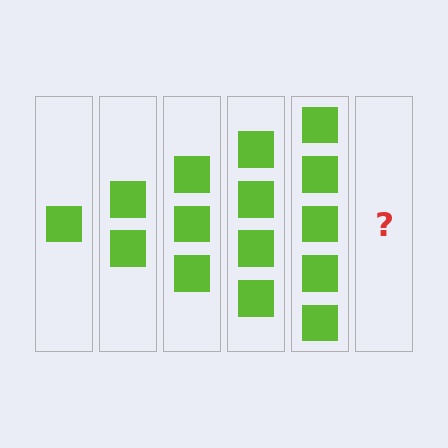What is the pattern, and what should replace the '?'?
The pattern is that each step adds one more square. The '?' should be 6 squares.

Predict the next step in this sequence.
The next step is 6 squares.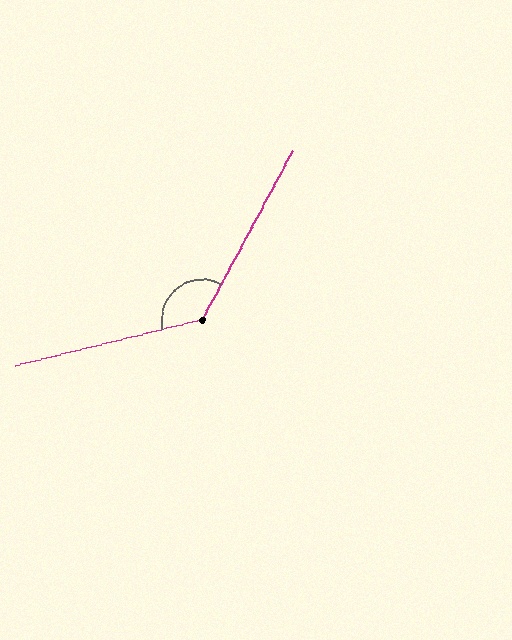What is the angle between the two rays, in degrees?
Approximately 132 degrees.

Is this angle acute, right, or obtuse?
It is obtuse.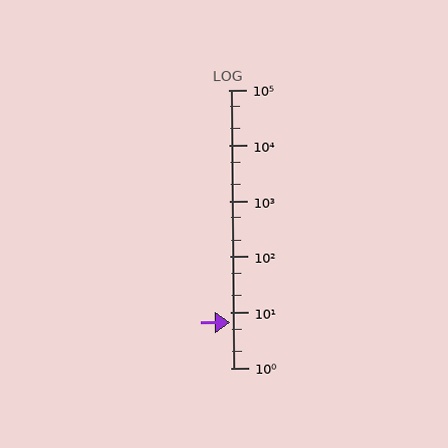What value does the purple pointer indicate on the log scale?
The pointer indicates approximately 6.7.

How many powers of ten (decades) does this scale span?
The scale spans 5 decades, from 1 to 100000.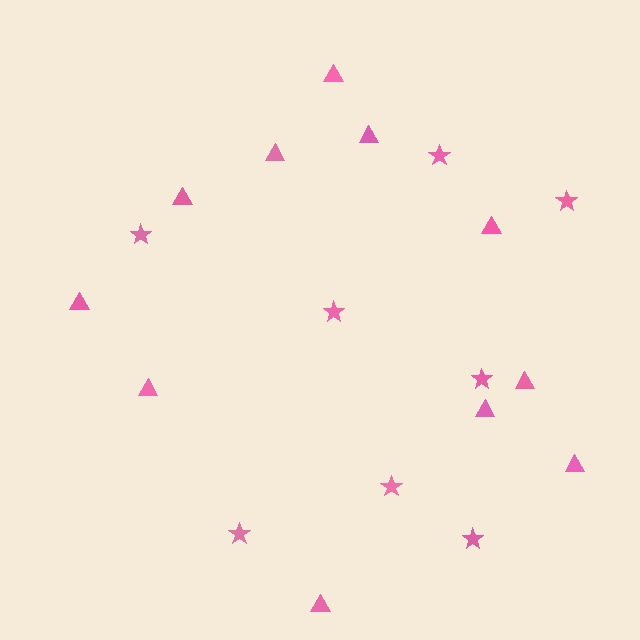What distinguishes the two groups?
There are 2 groups: one group of triangles (11) and one group of stars (8).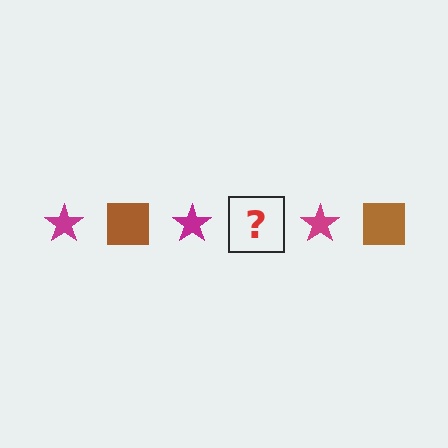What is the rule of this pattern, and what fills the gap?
The rule is that the pattern alternates between magenta star and brown square. The gap should be filled with a brown square.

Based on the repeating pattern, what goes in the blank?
The blank should be a brown square.